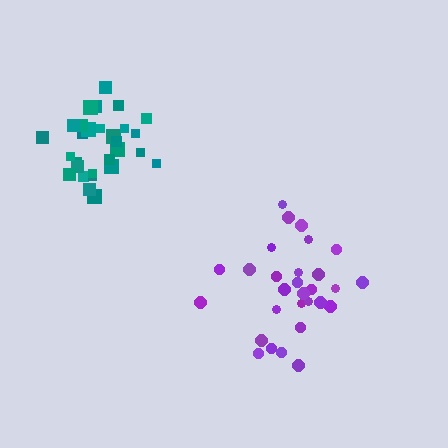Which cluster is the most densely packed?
Teal.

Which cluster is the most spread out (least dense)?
Purple.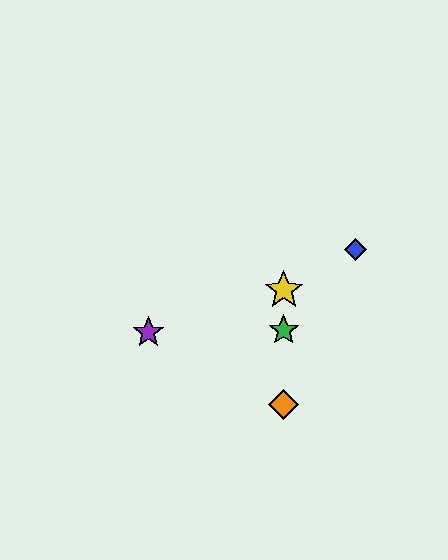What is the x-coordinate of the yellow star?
The yellow star is at x≈284.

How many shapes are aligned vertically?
4 shapes (the red star, the green star, the yellow star, the orange diamond) are aligned vertically.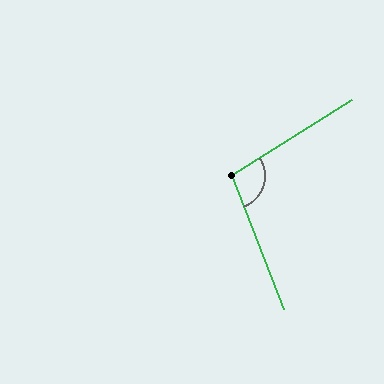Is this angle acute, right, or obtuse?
It is obtuse.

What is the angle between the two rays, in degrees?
Approximately 101 degrees.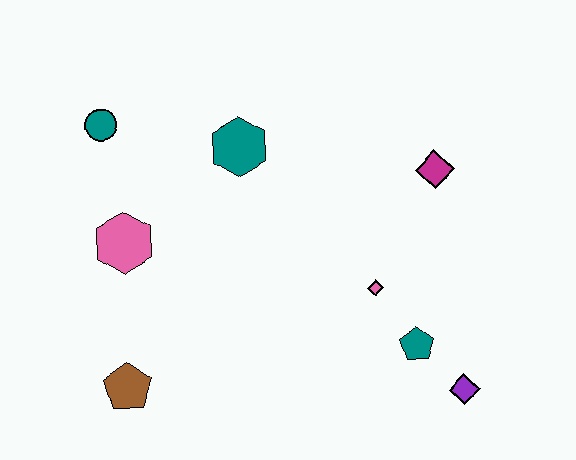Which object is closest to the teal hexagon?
The teal circle is closest to the teal hexagon.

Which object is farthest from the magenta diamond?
The brown pentagon is farthest from the magenta diamond.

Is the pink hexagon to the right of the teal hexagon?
No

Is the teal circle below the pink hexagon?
No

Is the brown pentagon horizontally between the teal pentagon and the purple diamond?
No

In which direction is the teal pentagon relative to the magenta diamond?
The teal pentagon is below the magenta diamond.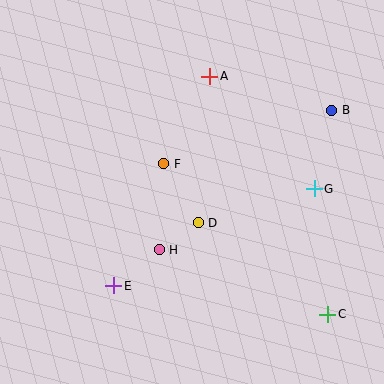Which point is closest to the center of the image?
Point D at (198, 223) is closest to the center.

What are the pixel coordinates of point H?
Point H is at (159, 250).